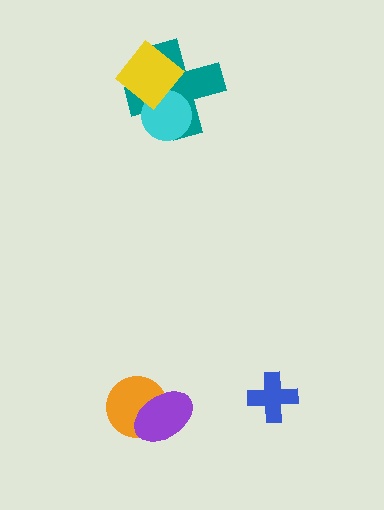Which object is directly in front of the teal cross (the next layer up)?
The cyan circle is directly in front of the teal cross.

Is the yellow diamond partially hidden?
No, no other shape covers it.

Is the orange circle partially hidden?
Yes, it is partially covered by another shape.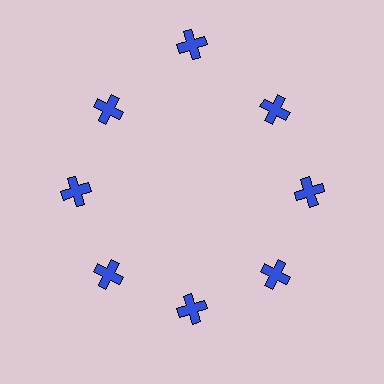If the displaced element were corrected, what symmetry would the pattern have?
It would have 8-fold rotational symmetry — the pattern would map onto itself every 45 degrees.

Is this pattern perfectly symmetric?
No. The 8 blue crosses are arranged in a ring, but one element near the 12 o'clock position is pushed outward from the center, breaking the 8-fold rotational symmetry.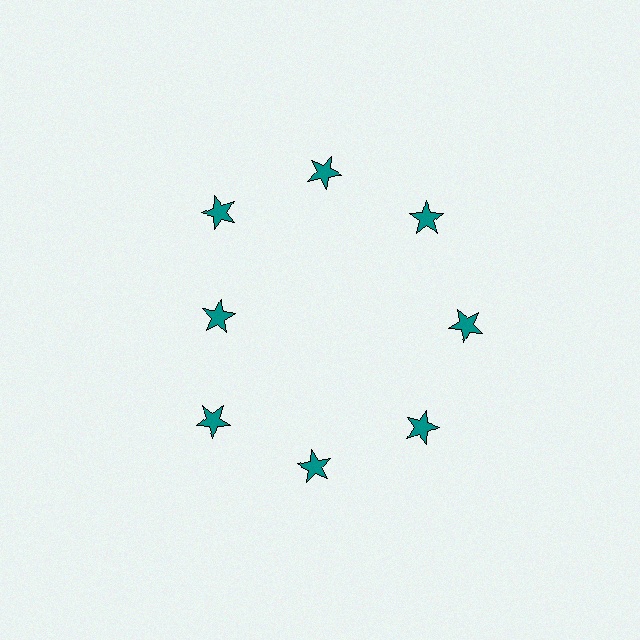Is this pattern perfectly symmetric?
No. The 8 teal stars are arranged in a ring, but one element near the 9 o'clock position is pulled inward toward the center, breaking the 8-fold rotational symmetry.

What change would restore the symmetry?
The symmetry would be restored by moving it outward, back onto the ring so that all 8 stars sit at equal angles and equal distance from the center.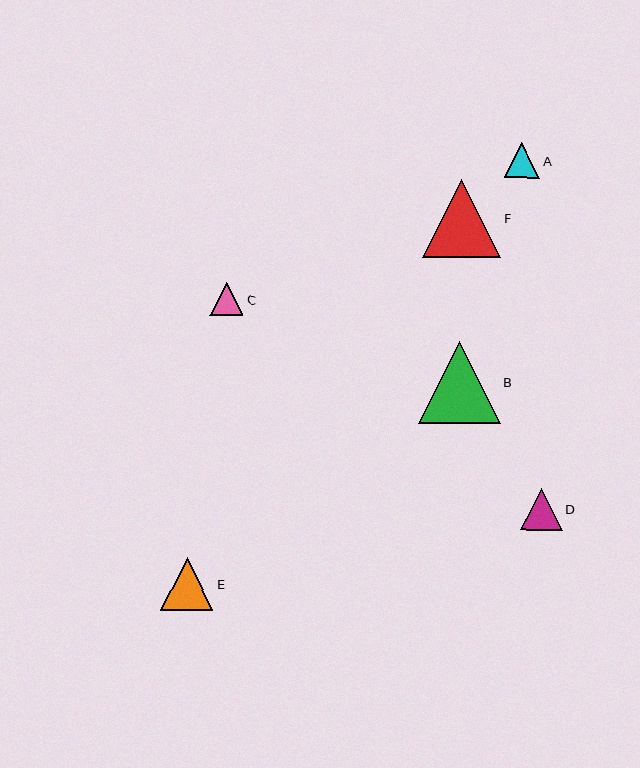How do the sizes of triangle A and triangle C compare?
Triangle A and triangle C are approximately the same size.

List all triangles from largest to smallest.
From largest to smallest: B, F, E, D, A, C.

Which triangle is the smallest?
Triangle C is the smallest with a size of approximately 34 pixels.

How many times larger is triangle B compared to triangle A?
Triangle B is approximately 2.3 times the size of triangle A.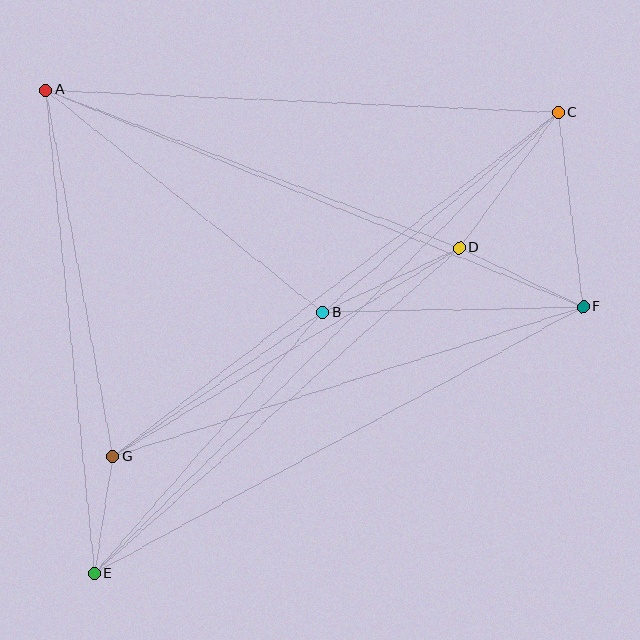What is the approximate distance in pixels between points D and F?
The distance between D and F is approximately 137 pixels.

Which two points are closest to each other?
Points E and G are closest to each other.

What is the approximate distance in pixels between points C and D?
The distance between C and D is approximately 167 pixels.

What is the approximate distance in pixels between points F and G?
The distance between F and G is approximately 493 pixels.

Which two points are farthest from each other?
Points C and E are farthest from each other.